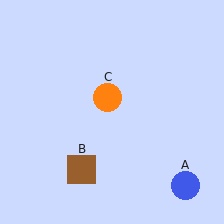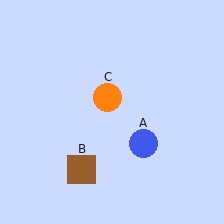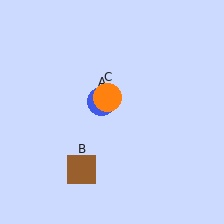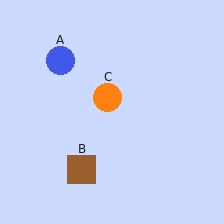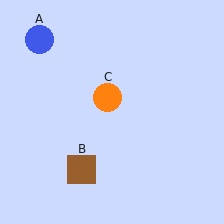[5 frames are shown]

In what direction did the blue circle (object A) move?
The blue circle (object A) moved up and to the left.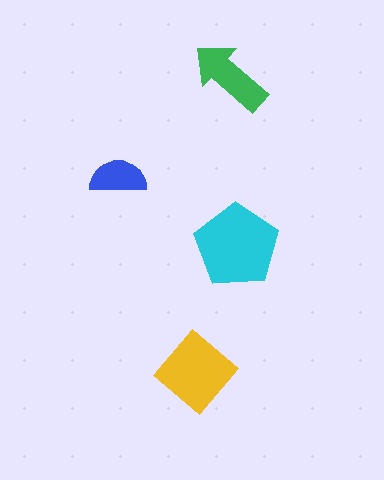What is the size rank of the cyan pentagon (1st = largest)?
1st.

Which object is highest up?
The green arrow is topmost.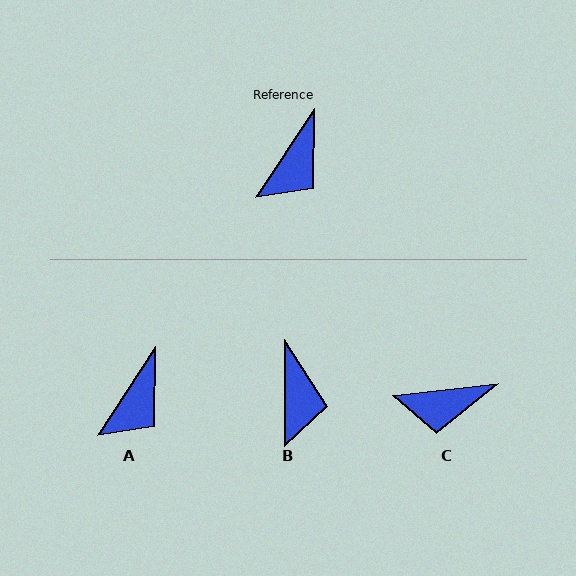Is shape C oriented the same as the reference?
No, it is off by about 50 degrees.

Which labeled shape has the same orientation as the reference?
A.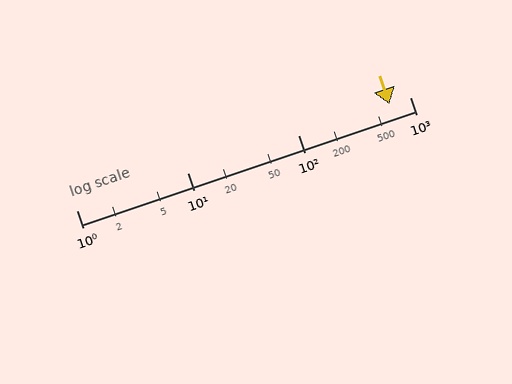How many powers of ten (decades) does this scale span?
The scale spans 3 decades, from 1 to 1000.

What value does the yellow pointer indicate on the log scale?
The pointer indicates approximately 660.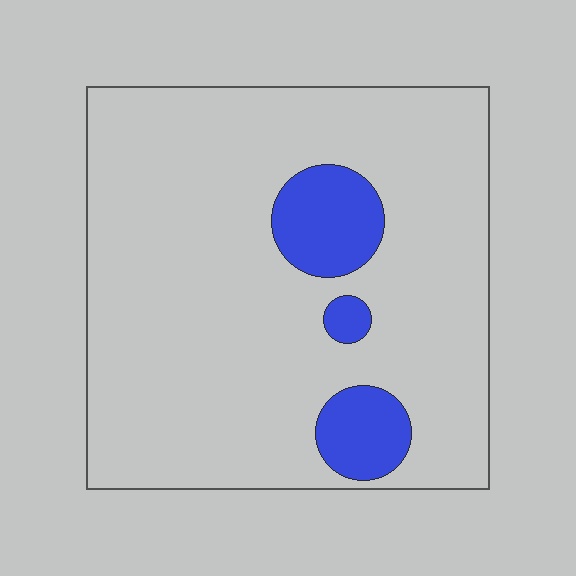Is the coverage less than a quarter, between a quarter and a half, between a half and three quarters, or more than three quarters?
Less than a quarter.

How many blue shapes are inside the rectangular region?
3.